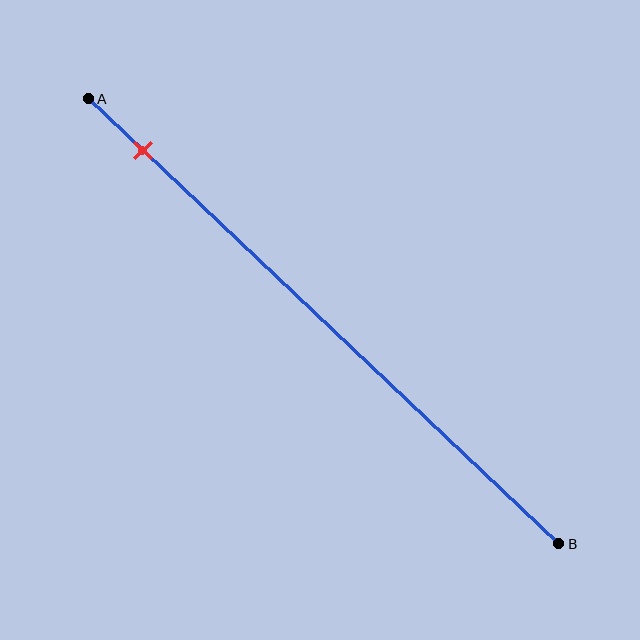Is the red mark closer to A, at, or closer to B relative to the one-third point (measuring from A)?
The red mark is closer to point A than the one-third point of segment AB.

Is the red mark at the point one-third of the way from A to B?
No, the mark is at about 10% from A, not at the 33% one-third point.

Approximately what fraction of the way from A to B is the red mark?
The red mark is approximately 10% of the way from A to B.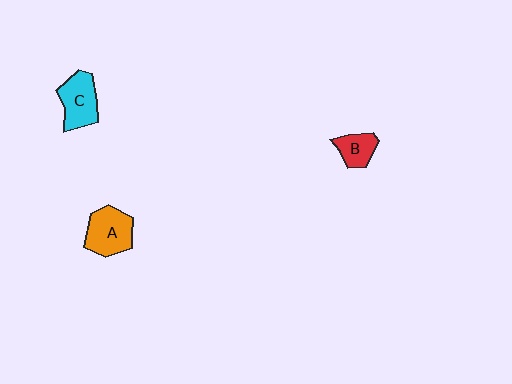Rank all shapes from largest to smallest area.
From largest to smallest: A (orange), C (cyan), B (red).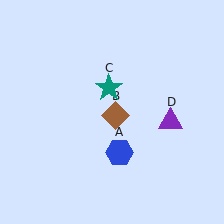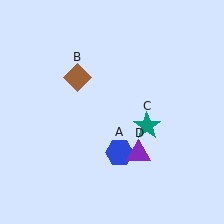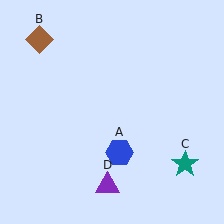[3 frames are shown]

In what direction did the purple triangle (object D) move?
The purple triangle (object D) moved down and to the left.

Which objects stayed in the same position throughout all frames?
Blue hexagon (object A) remained stationary.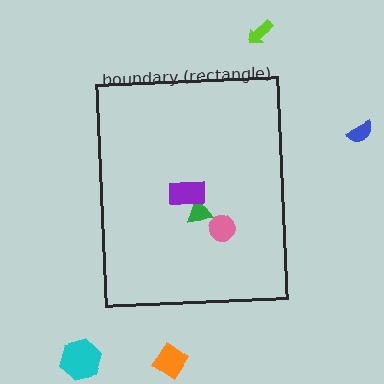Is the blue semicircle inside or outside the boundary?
Outside.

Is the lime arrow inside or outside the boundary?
Outside.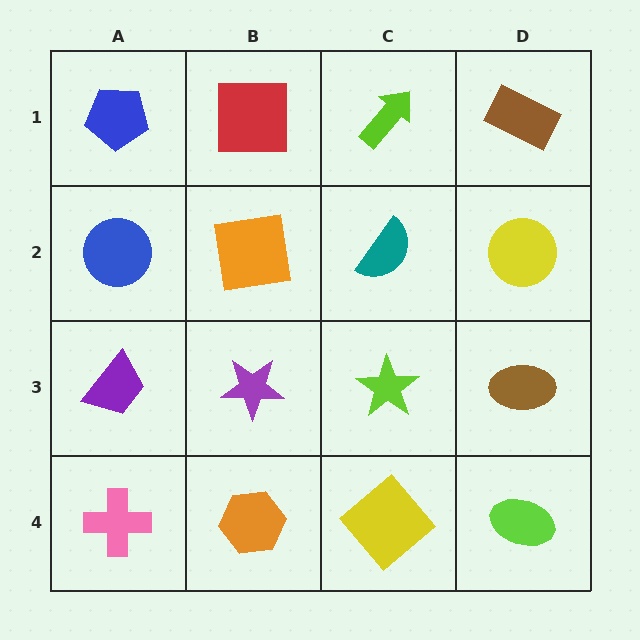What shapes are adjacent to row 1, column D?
A yellow circle (row 2, column D), a lime arrow (row 1, column C).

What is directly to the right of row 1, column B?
A lime arrow.